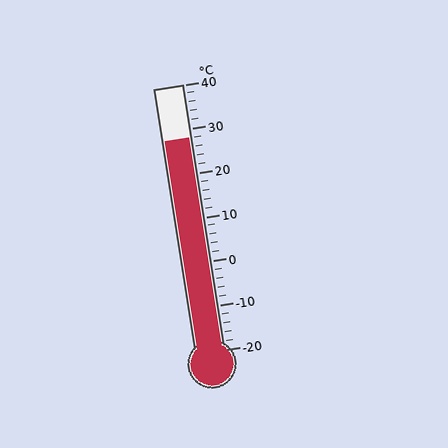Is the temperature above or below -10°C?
The temperature is above -10°C.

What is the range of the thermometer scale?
The thermometer scale ranges from -20°C to 40°C.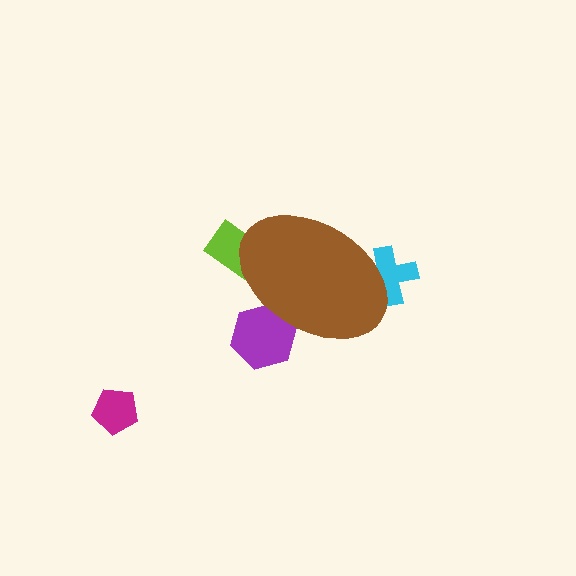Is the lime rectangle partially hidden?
Yes, the lime rectangle is partially hidden behind the brown ellipse.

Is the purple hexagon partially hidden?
Yes, the purple hexagon is partially hidden behind the brown ellipse.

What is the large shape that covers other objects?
A brown ellipse.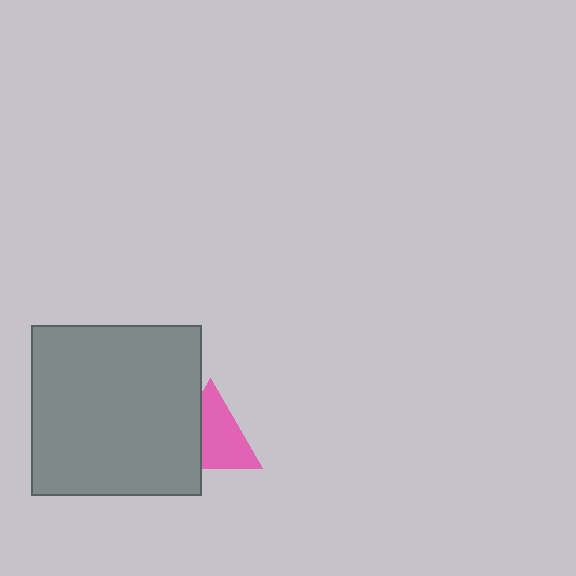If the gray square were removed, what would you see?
You would see the complete pink triangle.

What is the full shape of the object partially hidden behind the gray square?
The partially hidden object is a pink triangle.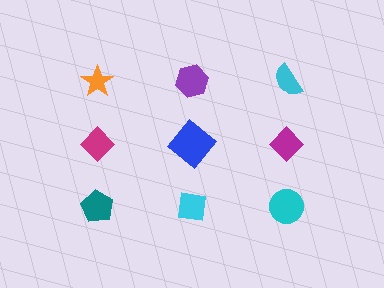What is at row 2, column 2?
A blue diamond.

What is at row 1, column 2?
A purple hexagon.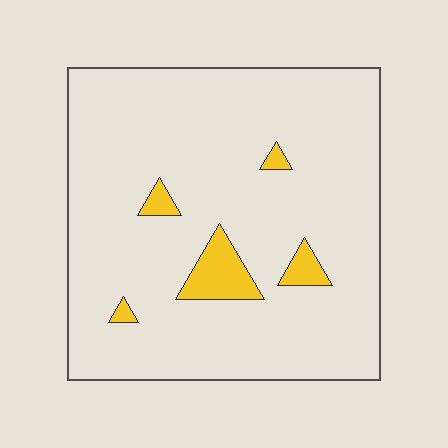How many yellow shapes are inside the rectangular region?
5.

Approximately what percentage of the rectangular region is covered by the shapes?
Approximately 5%.